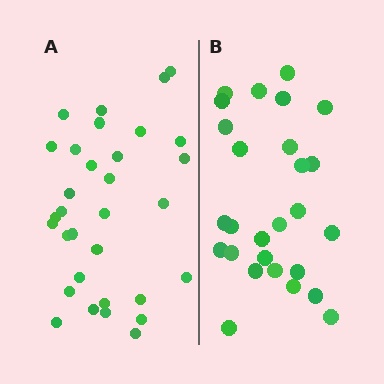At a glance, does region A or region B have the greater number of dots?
Region A (the left region) has more dots.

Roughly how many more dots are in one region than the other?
Region A has about 5 more dots than region B.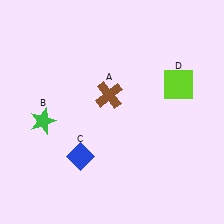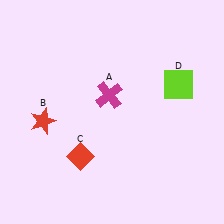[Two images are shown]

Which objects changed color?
A changed from brown to magenta. B changed from green to red. C changed from blue to red.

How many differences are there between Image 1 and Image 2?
There are 3 differences between the two images.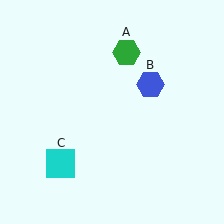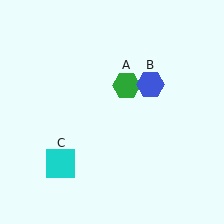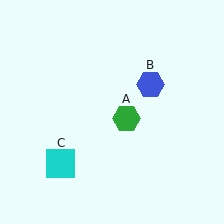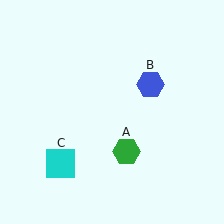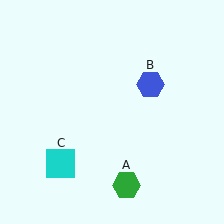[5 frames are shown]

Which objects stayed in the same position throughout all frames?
Blue hexagon (object B) and cyan square (object C) remained stationary.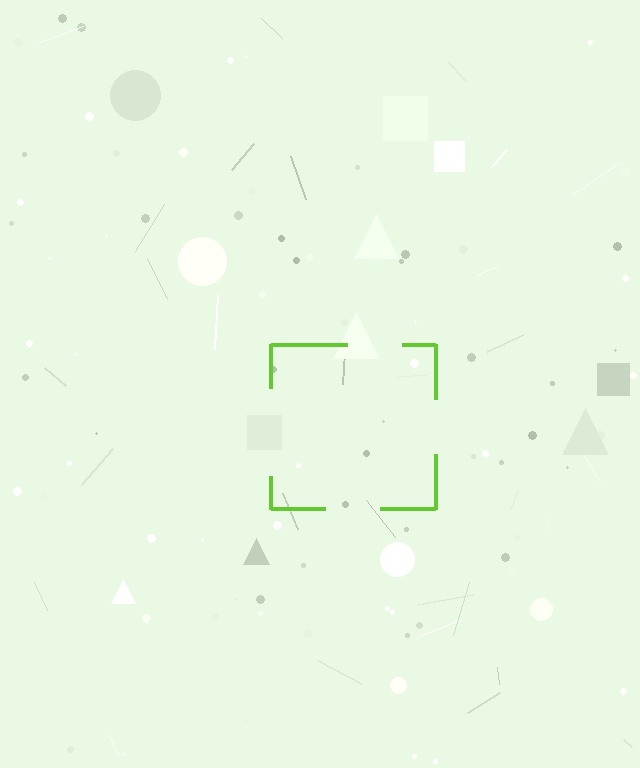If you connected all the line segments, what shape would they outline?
They would outline a square.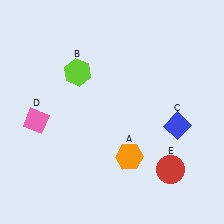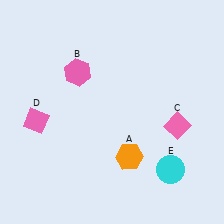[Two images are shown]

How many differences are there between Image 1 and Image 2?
There are 3 differences between the two images.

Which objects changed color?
B changed from lime to pink. C changed from blue to pink. E changed from red to cyan.